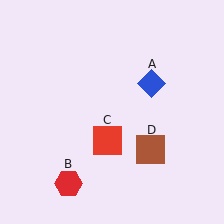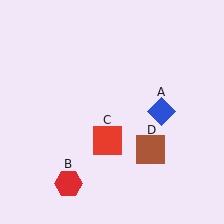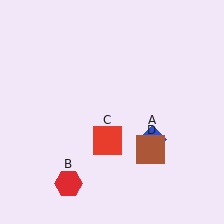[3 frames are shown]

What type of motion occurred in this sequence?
The blue diamond (object A) rotated clockwise around the center of the scene.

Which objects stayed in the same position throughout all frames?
Red hexagon (object B) and red square (object C) and brown square (object D) remained stationary.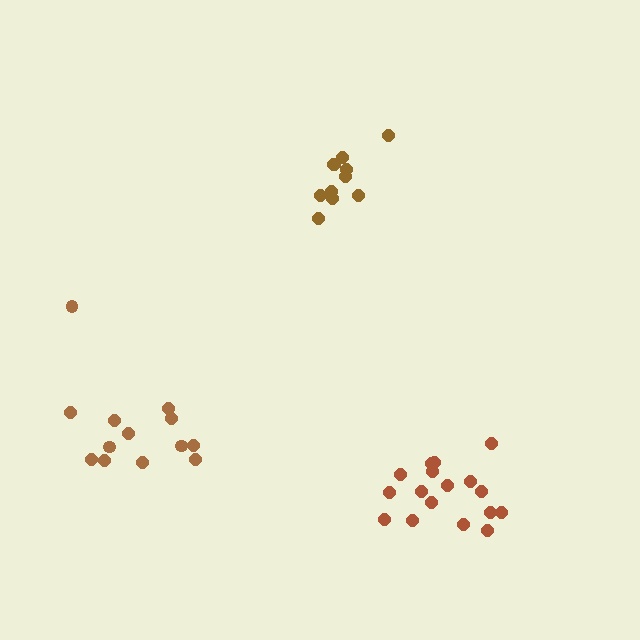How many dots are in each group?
Group 1: 11 dots, Group 2: 17 dots, Group 3: 13 dots (41 total).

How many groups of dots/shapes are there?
There are 3 groups.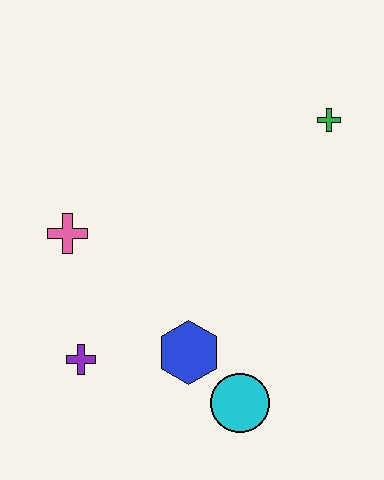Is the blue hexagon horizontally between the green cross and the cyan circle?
No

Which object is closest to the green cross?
The blue hexagon is closest to the green cross.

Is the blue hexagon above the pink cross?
No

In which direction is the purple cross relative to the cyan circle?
The purple cross is to the left of the cyan circle.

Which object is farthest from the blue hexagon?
The green cross is farthest from the blue hexagon.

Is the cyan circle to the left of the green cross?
Yes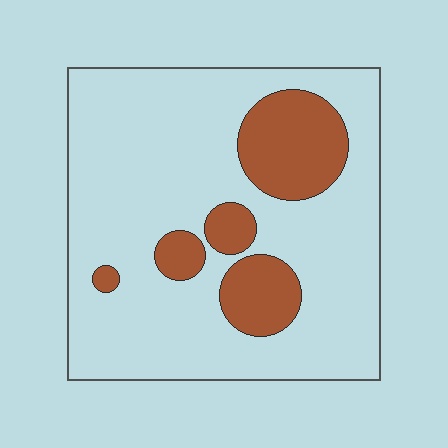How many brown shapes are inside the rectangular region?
5.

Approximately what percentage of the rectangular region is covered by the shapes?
Approximately 20%.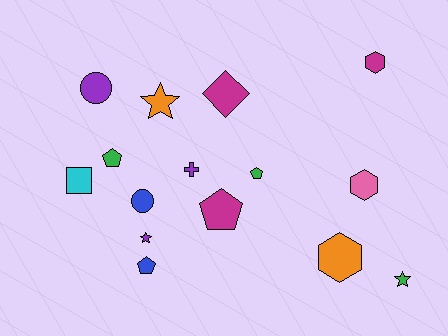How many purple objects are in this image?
There are 3 purple objects.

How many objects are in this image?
There are 15 objects.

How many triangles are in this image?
There are no triangles.